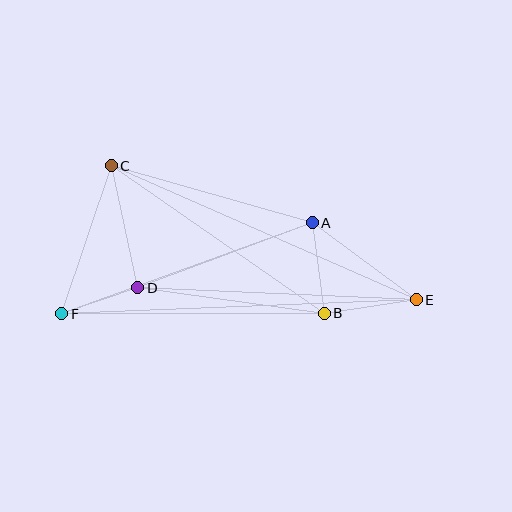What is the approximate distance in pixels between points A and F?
The distance between A and F is approximately 266 pixels.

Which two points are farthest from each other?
Points E and F are farthest from each other.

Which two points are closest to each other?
Points D and F are closest to each other.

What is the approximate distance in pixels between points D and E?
The distance between D and E is approximately 279 pixels.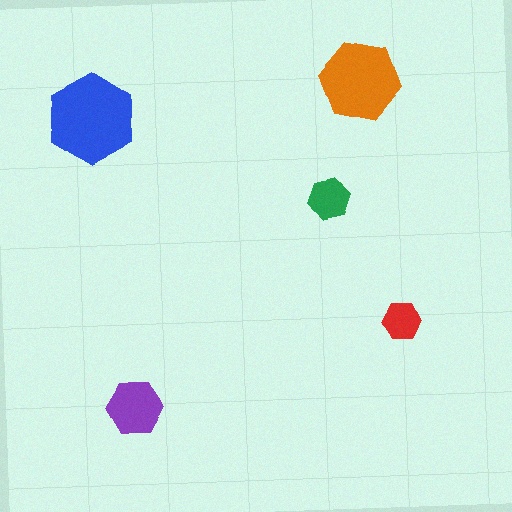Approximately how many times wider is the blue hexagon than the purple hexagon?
About 1.5 times wider.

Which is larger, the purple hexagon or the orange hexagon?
The orange one.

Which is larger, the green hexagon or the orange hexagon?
The orange one.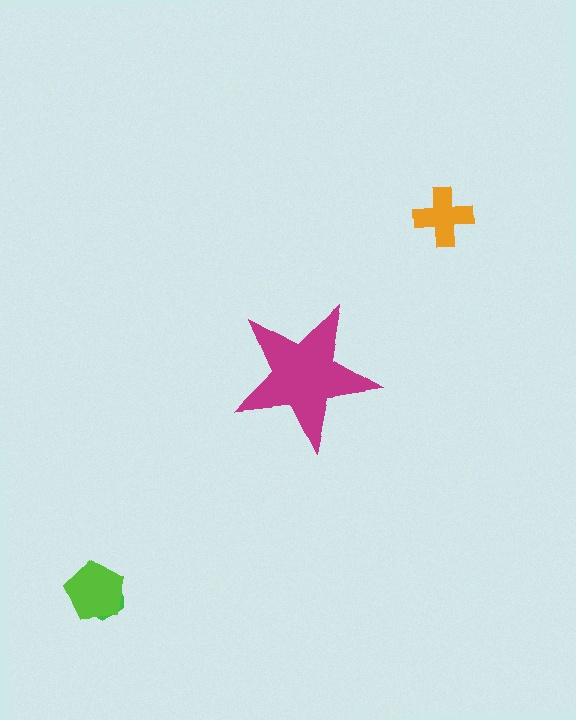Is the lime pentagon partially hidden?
No, the lime pentagon is fully visible.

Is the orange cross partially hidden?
No, the orange cross is fully visible.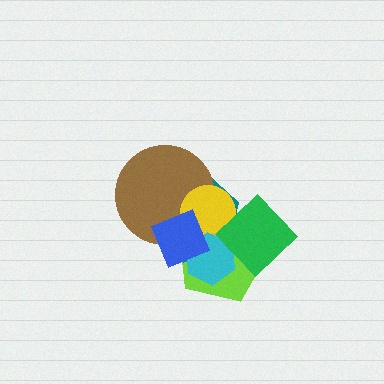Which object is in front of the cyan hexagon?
The blue diamond is in front of the cyan hexagon.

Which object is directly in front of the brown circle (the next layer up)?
The yellow circle is directly in front of the brown circle.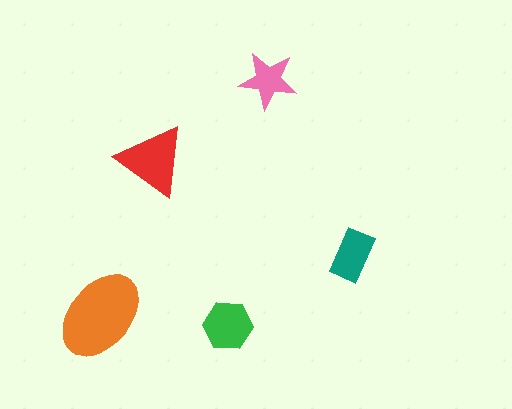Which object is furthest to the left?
The orange ellipse is leftmost.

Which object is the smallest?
The pink star.